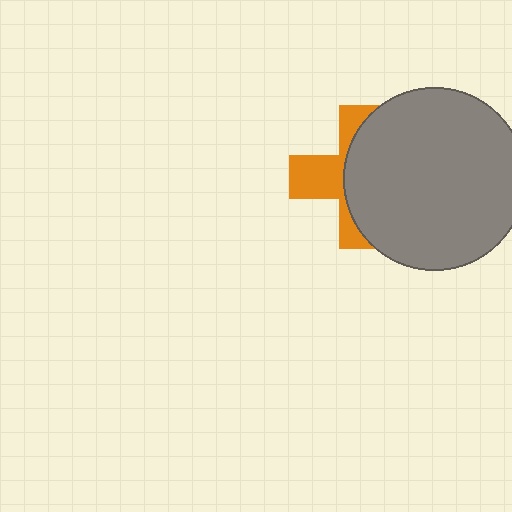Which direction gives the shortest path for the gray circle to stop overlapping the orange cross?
Moving right gives the shortest separation.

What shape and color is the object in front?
The object in front is a gray circle.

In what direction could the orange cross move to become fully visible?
The orange cross could move left. That would shift it out from behind the gray circle entirely.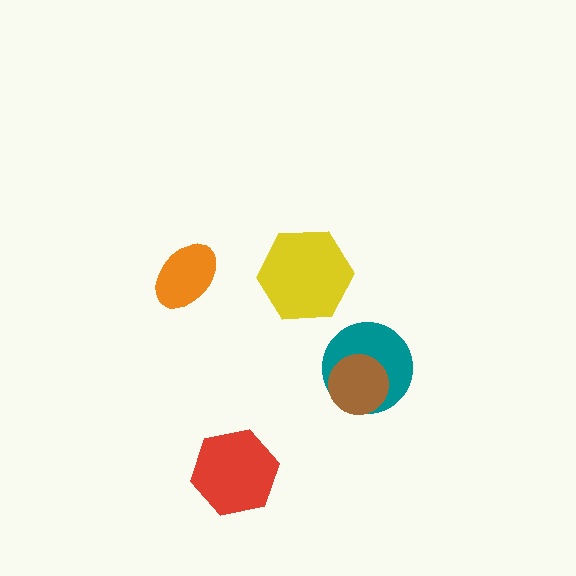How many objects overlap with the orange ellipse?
0 objects overlap with the orange ellipse.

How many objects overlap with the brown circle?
1 object overlaps with the brown circle.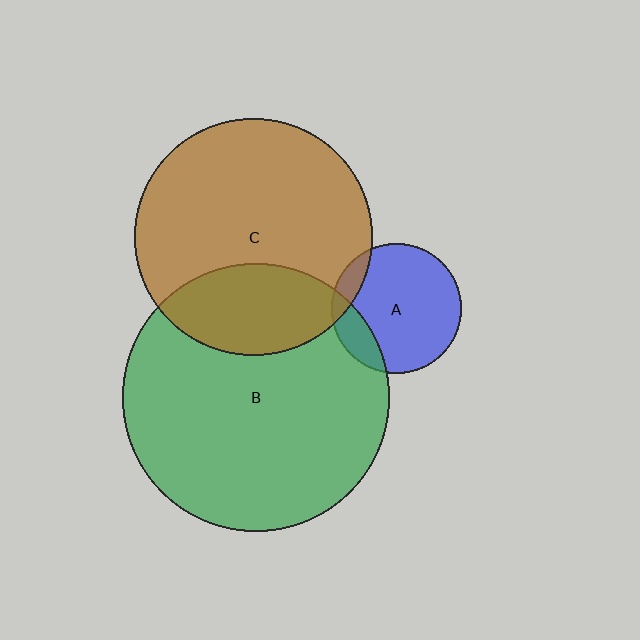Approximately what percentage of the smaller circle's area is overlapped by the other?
Approximately 30%.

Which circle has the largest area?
Circle B (green).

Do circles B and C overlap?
Yes.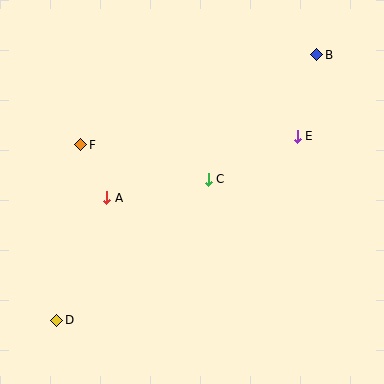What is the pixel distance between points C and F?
The distance between C and F is 132 pixels.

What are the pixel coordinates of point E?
Point E is at (297, 136).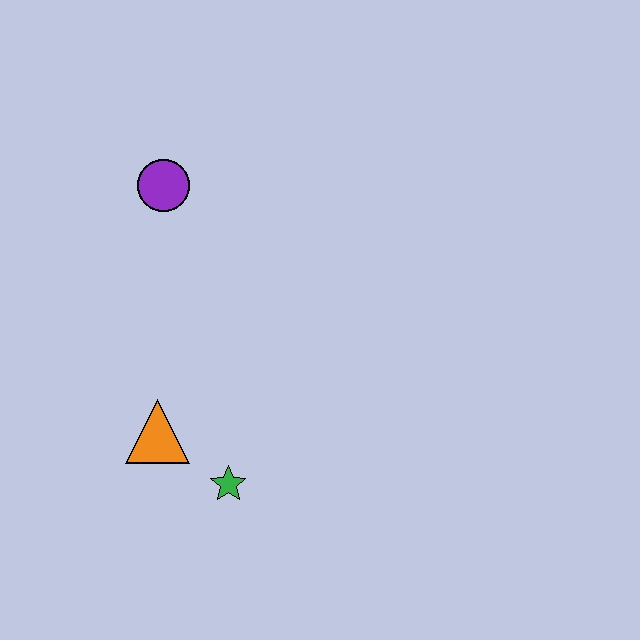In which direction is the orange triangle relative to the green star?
The orange triangle is to the left of the green star.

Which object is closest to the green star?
The orange triangle is closest to the green star.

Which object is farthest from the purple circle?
The green star is farthest from the purple circle.